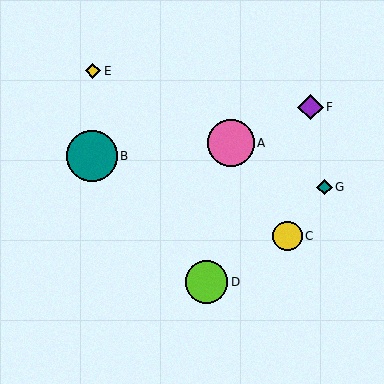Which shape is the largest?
The teal circle (labeled B) is the largest.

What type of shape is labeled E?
Shape E is a yellow diamond.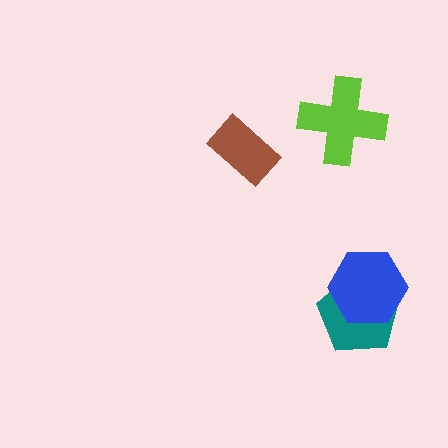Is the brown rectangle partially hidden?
No, no other shape covers it.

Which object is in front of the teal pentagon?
The blue hexagon is in front of the teal pentagon.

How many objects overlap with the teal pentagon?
1 object overlaps with the teal pentagon.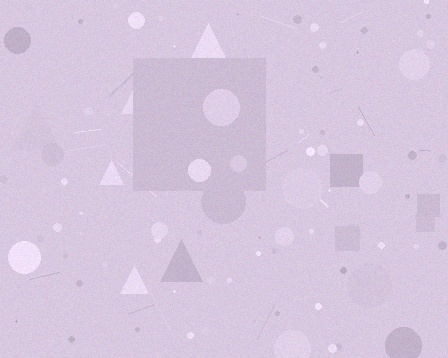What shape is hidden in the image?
A square is hidden in the image.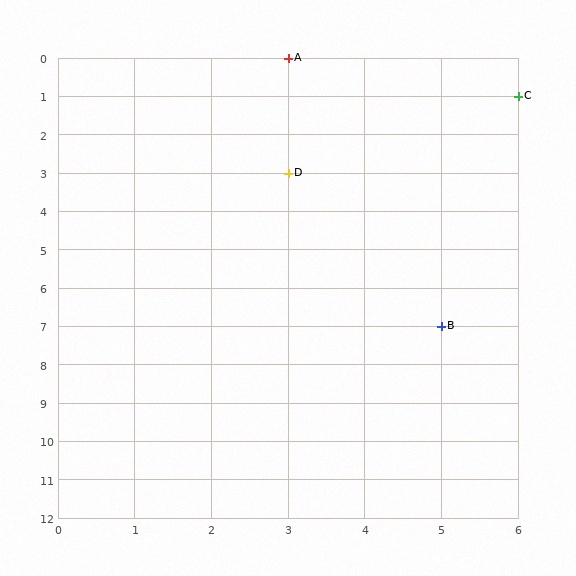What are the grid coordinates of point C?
Point C is at grid coordinates (6, 1).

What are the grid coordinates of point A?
Point A is at grid coordinates (3, 0).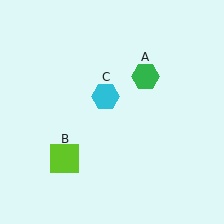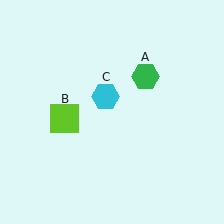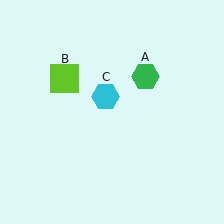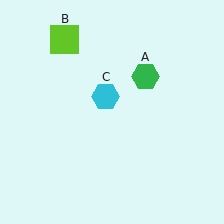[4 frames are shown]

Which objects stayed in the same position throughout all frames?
Green hexagon (object A) and cyan hexagon (object C) remained stationary.